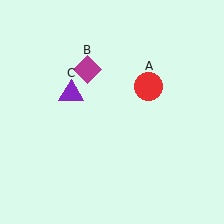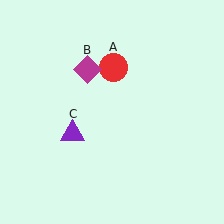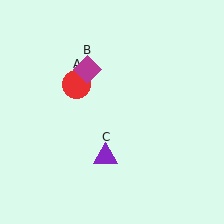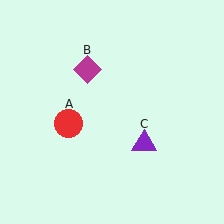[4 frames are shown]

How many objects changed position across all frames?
2 objects changed position: red circle (object A), purple triangle (object C).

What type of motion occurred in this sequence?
The red circle (object A), purple triangle (object C) rotated counterclockwise around the center of the scene.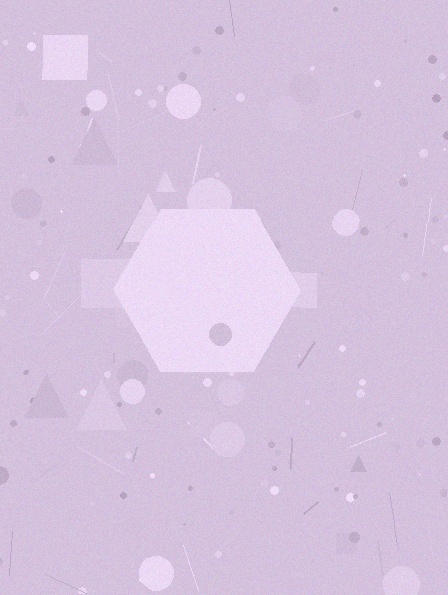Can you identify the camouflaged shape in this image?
The camouflaged shape is a hexagon.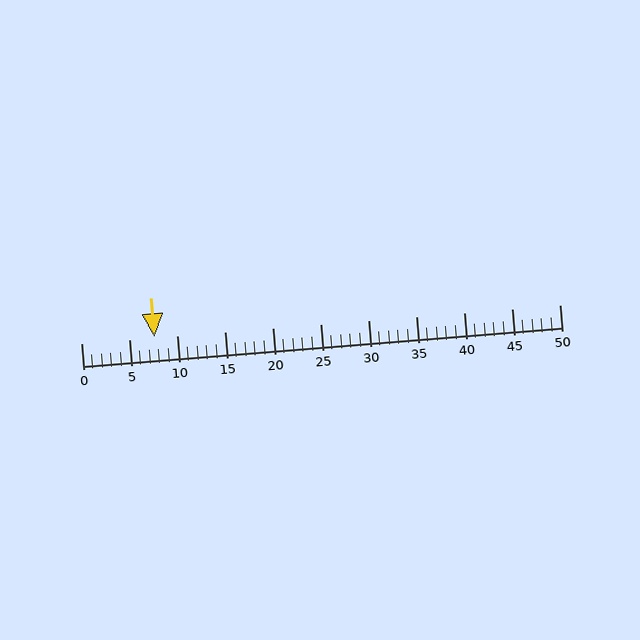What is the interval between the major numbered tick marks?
The major tick marks are spaced 5 units apart.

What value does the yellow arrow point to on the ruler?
The yellow arrow points to approximately 8.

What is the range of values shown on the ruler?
The ruler shows values from 0 to 50.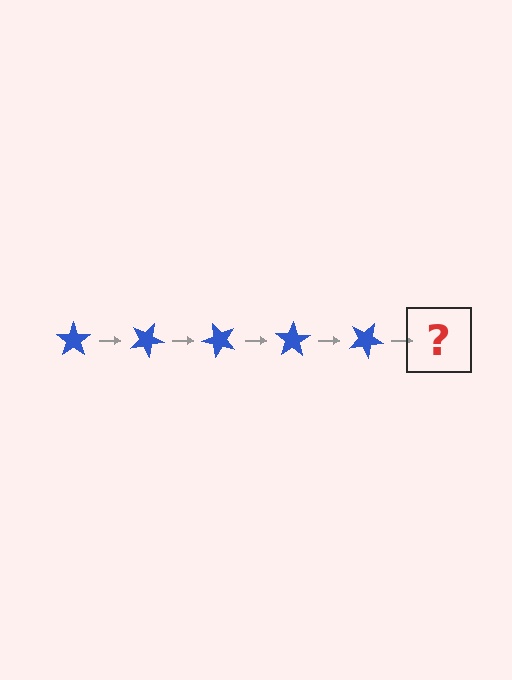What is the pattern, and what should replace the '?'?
The pattern is that the star rotates 25 degrees each step. The '?' should be a blue star rotated 125 degrees.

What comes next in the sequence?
The next element should be a blue star rotated 125 degrees.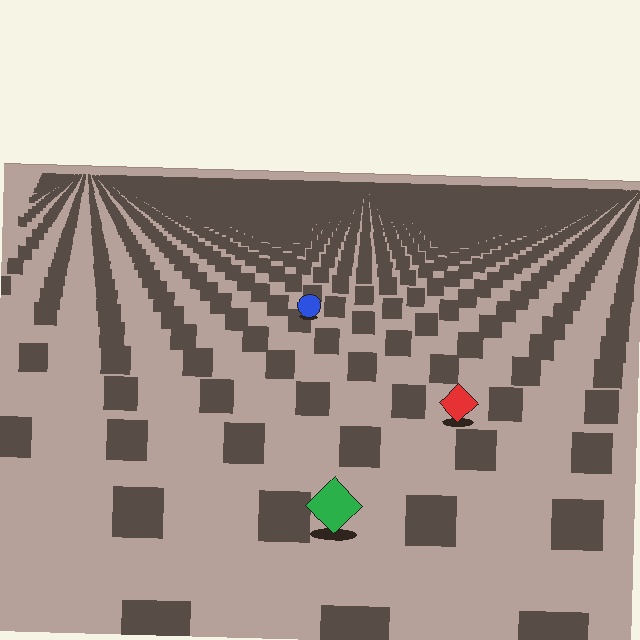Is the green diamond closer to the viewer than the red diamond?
Yes. The green diamond is closer — you can tell from the texture gradient: the ground texture is coarser near it.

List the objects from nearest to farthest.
From nearest to farthest: the green diamond, the red diamond, the blue circle.